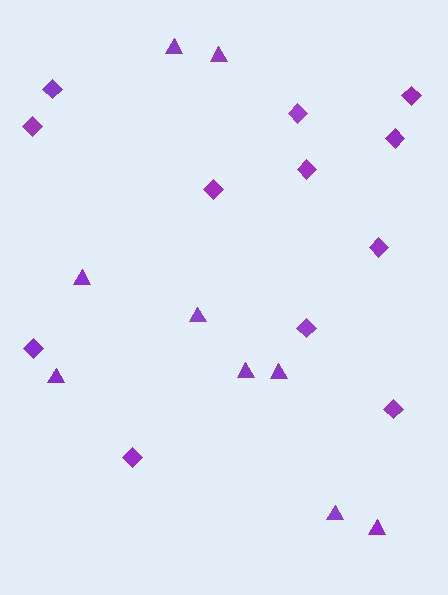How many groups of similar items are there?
There are 2 groups: one group of triangles (9) and one group of diamonds (12).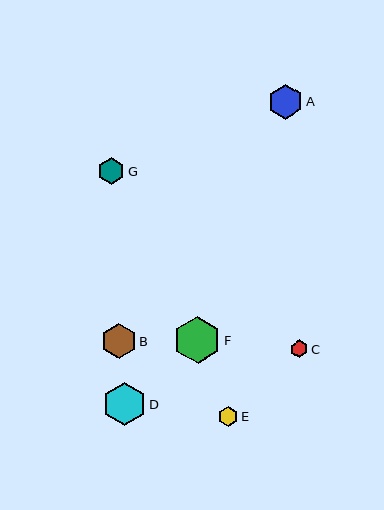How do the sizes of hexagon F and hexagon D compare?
Hexagon F and hexagon D are approximately the same size.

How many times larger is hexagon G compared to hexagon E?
Hexagon G is approximately 1.3 times the size of hexagon E.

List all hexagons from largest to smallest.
From largest to smallest: F, D, B, A, G, E, C.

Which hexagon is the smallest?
Hexagon C is the smallest with a size of approximately 18 pixels.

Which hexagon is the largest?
Hexagon F is the largest with a size of approximately 47 pixels.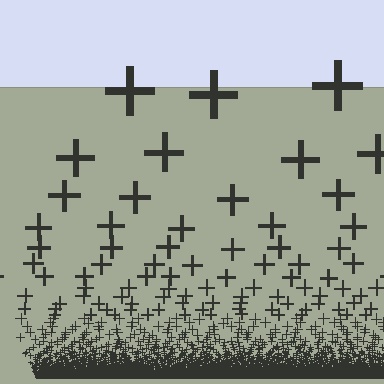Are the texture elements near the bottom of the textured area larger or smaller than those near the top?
Smaller. The gradient is inverted — elements near the bottom are smaller and denser.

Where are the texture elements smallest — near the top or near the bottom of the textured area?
Near the bottom.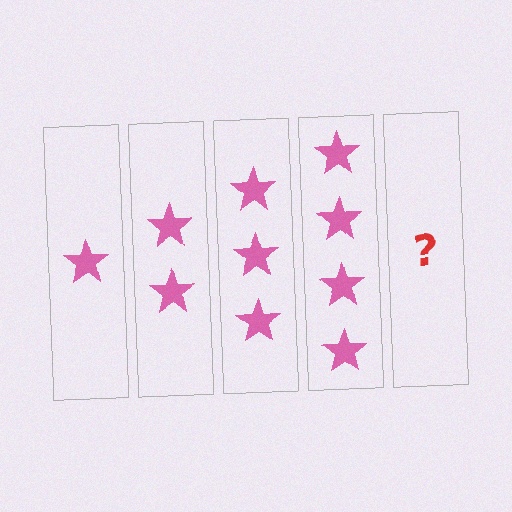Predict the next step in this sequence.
The next step is 5 stars.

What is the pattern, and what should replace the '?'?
The pattern is that each step adds one more star. The '?' should be 5 stars.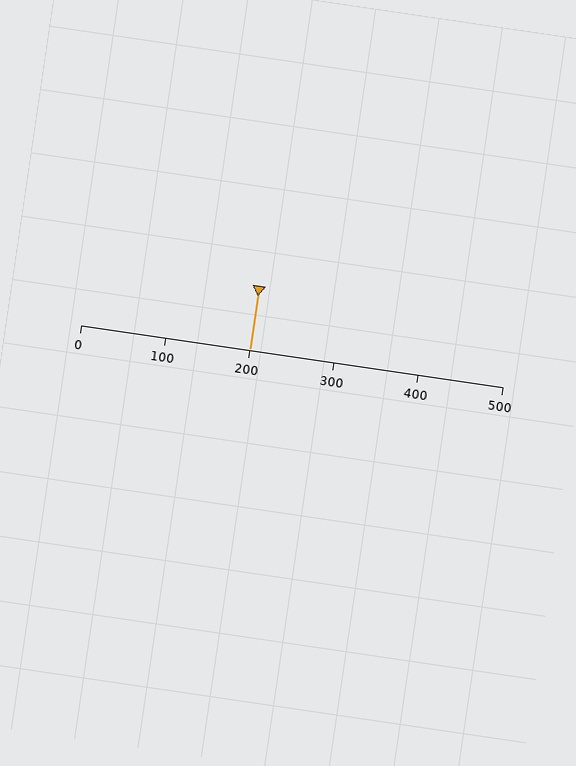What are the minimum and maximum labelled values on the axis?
The axis runs from 0 to 500.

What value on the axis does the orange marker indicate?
The marker indicates approximately 200.